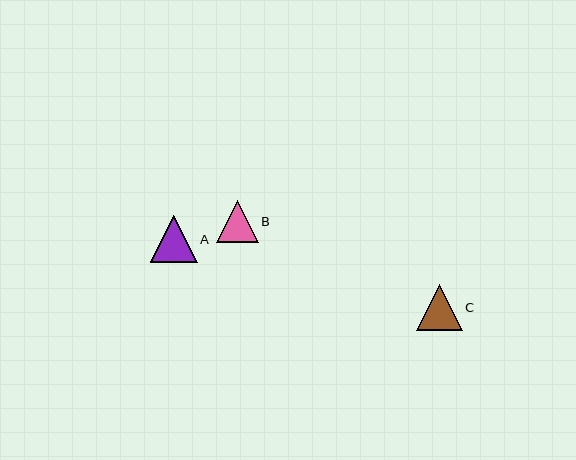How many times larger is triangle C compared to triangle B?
Triangle C is approximately 1.1 times the size of triangle B.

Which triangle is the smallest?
Triangle B is the smallest with a size of approximately 42 pixels.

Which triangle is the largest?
Triangle A is the largest with a size of approximately 47 pixels.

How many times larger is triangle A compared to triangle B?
Triangle A is approximately 1.1 times the size of triangle B.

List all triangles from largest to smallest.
From largest to smallest: A, C, B.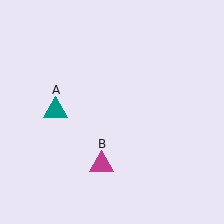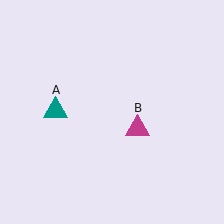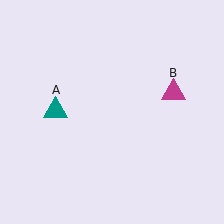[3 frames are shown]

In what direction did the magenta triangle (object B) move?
The magenta triangle (object B) moved up and to the right.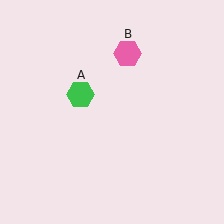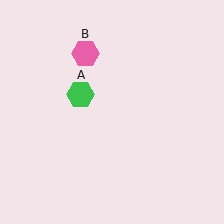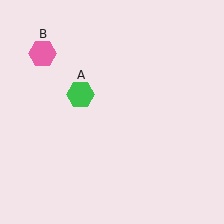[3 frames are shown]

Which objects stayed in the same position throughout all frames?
Green hexagon (object A) remained stationary.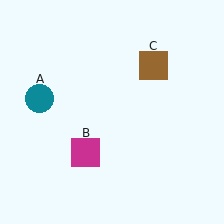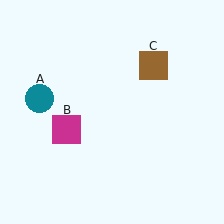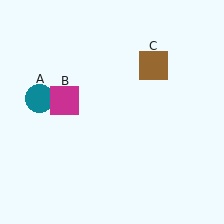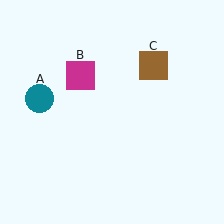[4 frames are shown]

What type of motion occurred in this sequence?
The magenta square (object B) rotated clockwise around the center of the scene.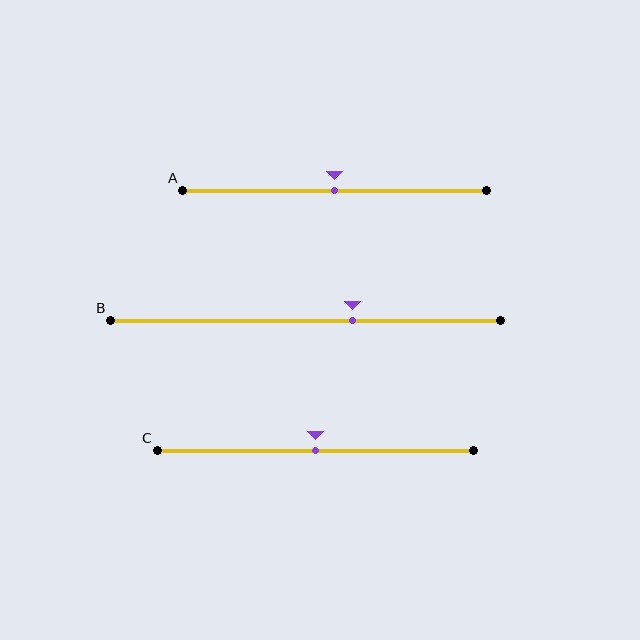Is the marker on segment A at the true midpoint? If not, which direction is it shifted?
Yes, the marker on segment A is at the true midpoint.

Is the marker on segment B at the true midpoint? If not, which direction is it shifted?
No, the marker on segment B is shifted to the right by about 12% of the segment length.